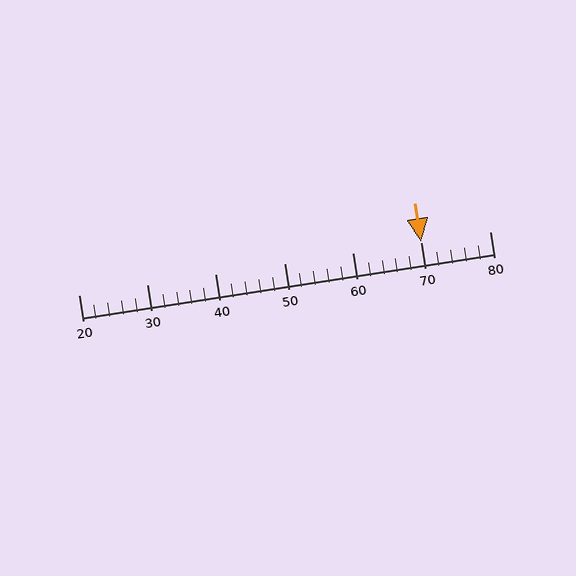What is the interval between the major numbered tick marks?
The major tick marks are spaced 10 units apart.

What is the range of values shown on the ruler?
The ruler shows values from 20 to 80.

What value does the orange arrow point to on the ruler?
The orange arrow points to approximately 70.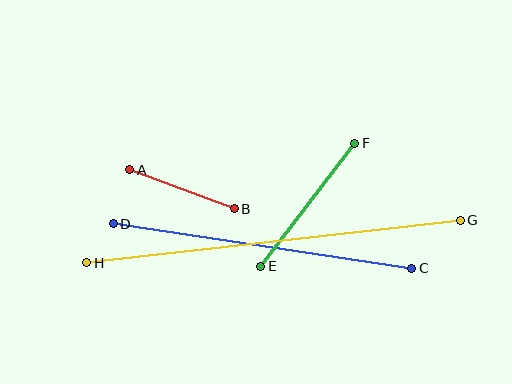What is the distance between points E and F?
The distance is approximately 155 pixels.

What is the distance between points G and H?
The distance is approximately 376 pixels.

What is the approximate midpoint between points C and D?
The midpoint is at approximately (262, 246) pixels.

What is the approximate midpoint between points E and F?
The midpoint is at approximately (308, 205) pixels.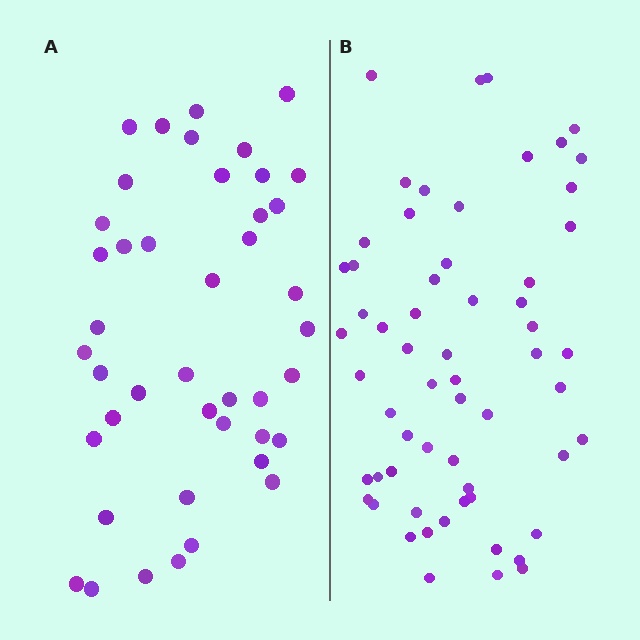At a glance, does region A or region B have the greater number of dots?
Region B (the right region) has more dots.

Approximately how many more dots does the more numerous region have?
Region B has approximately 15 more dots than region A.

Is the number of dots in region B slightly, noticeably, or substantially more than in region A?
Region B has noticeably more, but not dramatically so. The ratio is roughly 1.4 to 1.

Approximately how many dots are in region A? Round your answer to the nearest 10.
About 40 dots. (The exact count is 43, which rounds to 40.)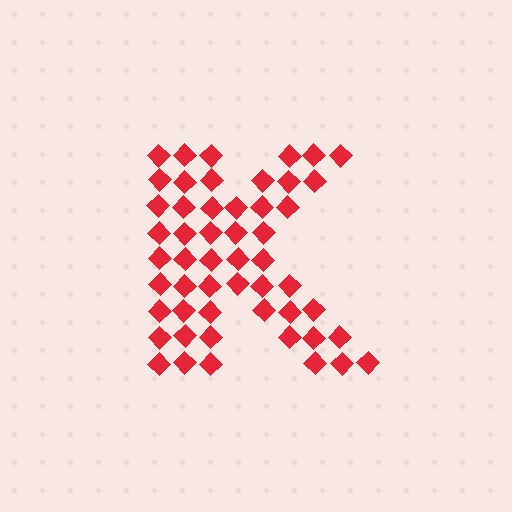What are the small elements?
The small elements are diamonds.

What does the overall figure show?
The overall figure shows the letter K.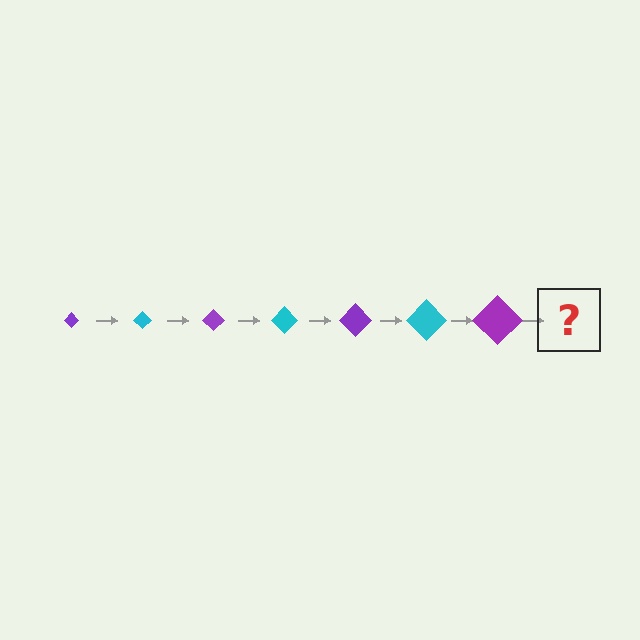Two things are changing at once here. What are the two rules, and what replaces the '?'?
The two rules are that the diamond grows larger each step and the color cycles through purple and cyan. The '?' should be a cyan diamond, larger than the previous one.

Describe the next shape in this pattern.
It should be a cyan diamond, larger than the previous one.